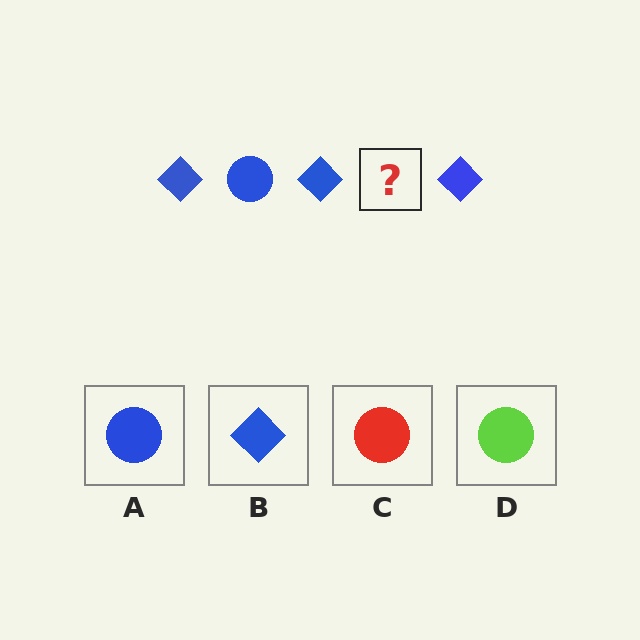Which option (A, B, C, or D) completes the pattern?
A.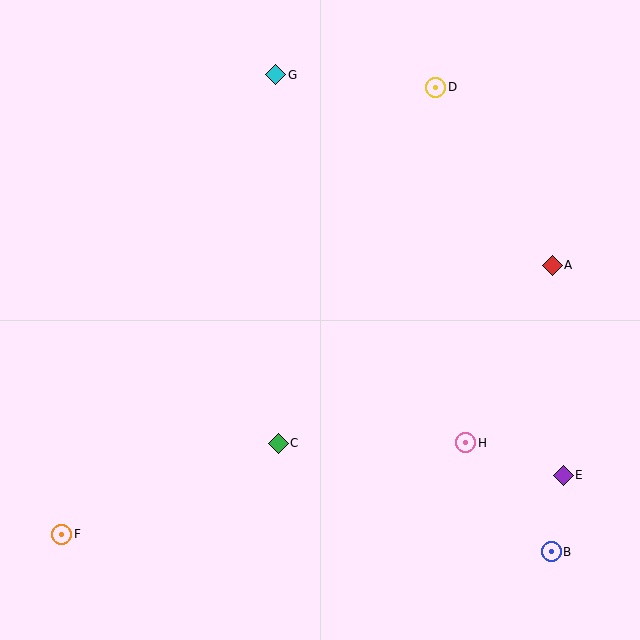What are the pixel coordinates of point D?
Point D is at (436, 87).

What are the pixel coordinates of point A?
Point A is at (552, 265).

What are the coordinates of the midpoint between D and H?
The midpoint between D and H is at (451, 265).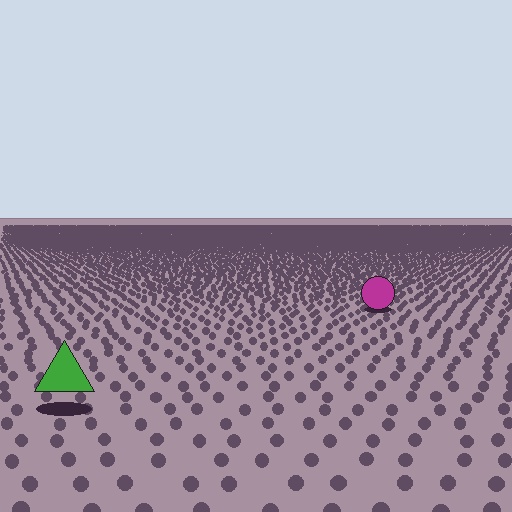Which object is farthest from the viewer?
The magenta circle is farthest from the viewer. It appears smaller and the ground texture around it is denser.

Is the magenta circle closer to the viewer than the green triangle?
No. The green triangle is closer — you can tell from the texture gradient: the ground texture is coarser near it.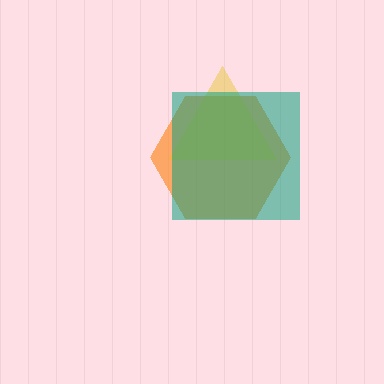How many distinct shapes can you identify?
There are 3 distinct shapes: an orange hexagon, a yellow triangle, a teal square.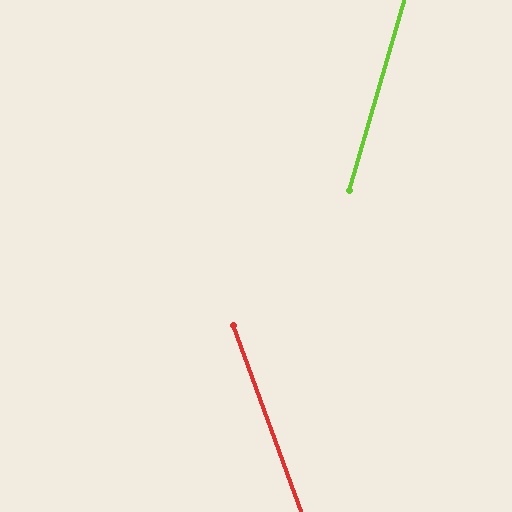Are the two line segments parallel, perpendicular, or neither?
Neither parallel nor perpendicular — they differ by about 36°.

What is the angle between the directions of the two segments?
Approximately 36 degrees.